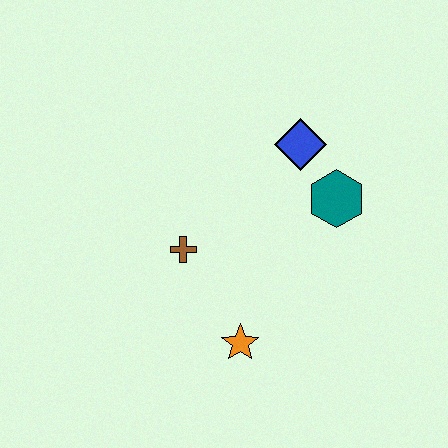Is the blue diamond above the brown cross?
Yes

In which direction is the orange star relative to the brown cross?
The orange star is below the brown cross.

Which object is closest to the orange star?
The brown cross is closest to the orange star.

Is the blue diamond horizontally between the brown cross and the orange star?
No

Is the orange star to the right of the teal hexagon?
No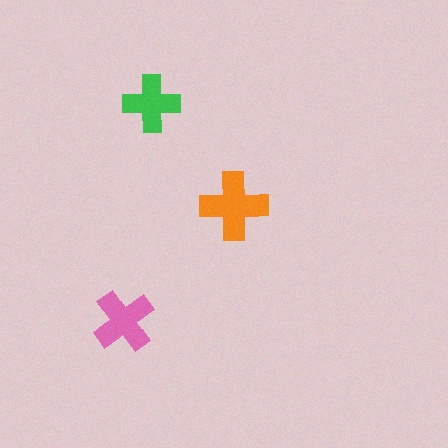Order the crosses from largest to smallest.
the orange one, the pink one, the green one.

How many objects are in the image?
There are 3 objects in the image.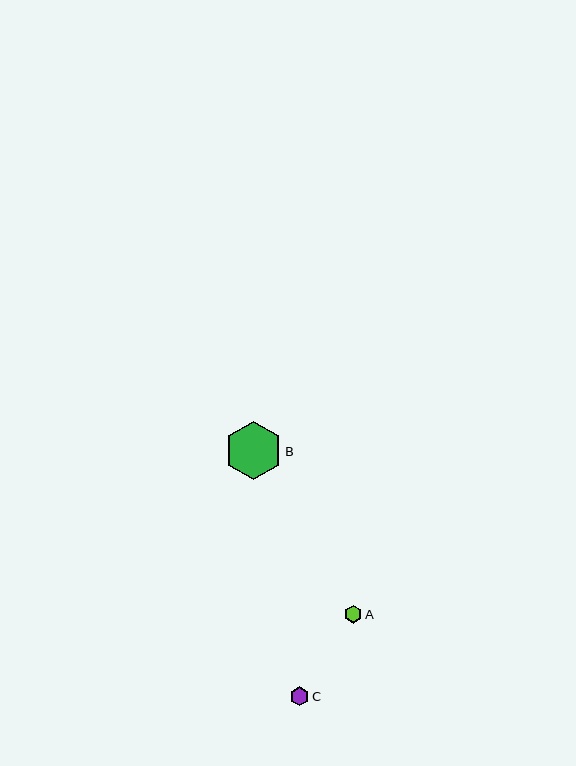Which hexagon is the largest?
Hexagon B is the largest with a size of approximately 58 pixels.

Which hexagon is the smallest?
Hexagon A is the smallest with a size of approximately 18 pixels.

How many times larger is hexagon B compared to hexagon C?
Hexagon B is approximately 3.1 times the size of hexagon C.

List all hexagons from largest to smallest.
From largest to smallest: B, C, A.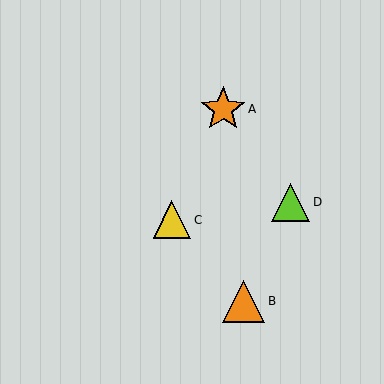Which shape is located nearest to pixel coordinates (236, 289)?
The orange triangle (labeled B) at (243, 301) is nearest to that location.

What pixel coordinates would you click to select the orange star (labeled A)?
Click at (223, 109) to select the orange star A.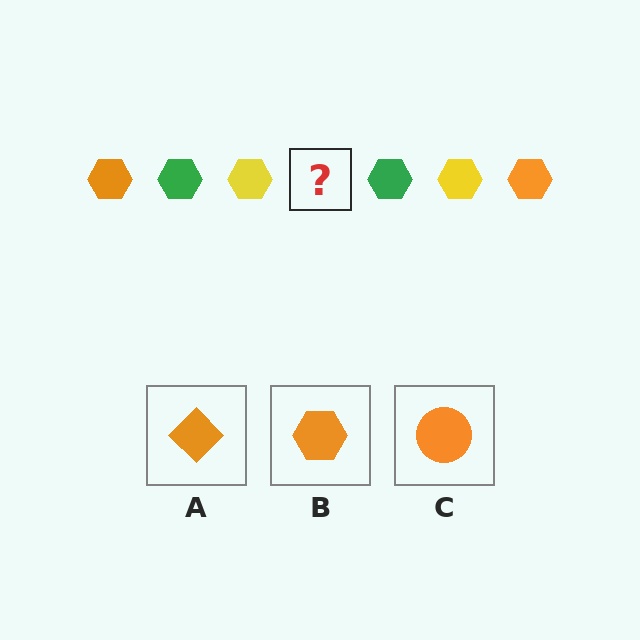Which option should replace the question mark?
Option B.